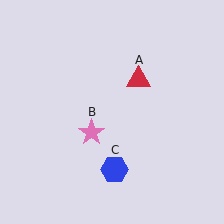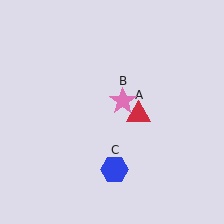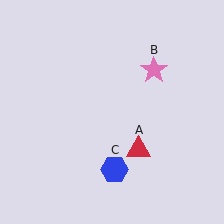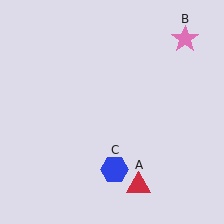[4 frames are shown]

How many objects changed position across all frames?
2 objects changed position: red triangle (object A), pink star (object B).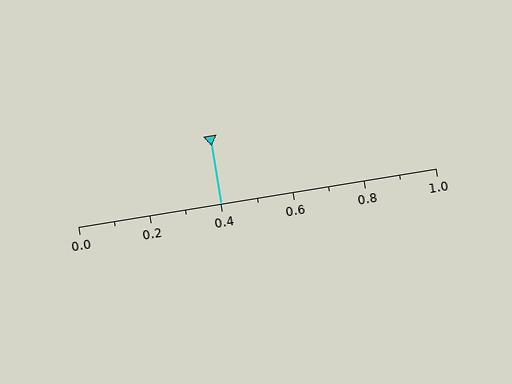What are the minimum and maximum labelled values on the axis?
The axis runs from 0.0 to 1.0.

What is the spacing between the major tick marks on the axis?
The major ticks are spaced 0.2 apart.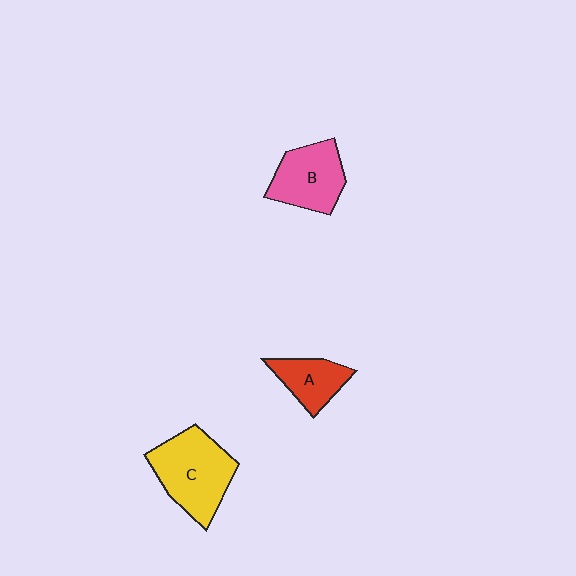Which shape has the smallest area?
Shape A (red).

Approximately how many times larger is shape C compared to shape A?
Approximately 1.9 times.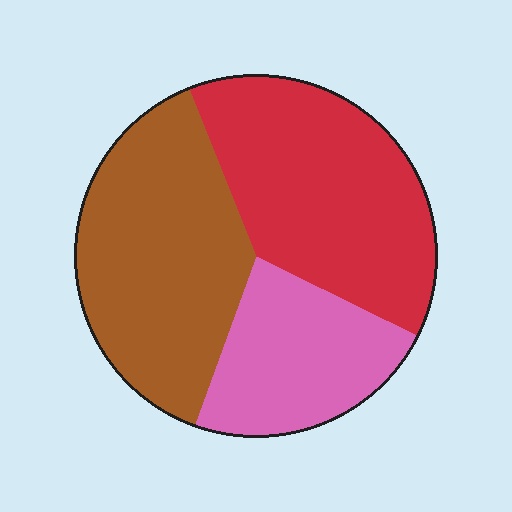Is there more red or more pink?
Red.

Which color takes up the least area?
Pink, at roughly 25%.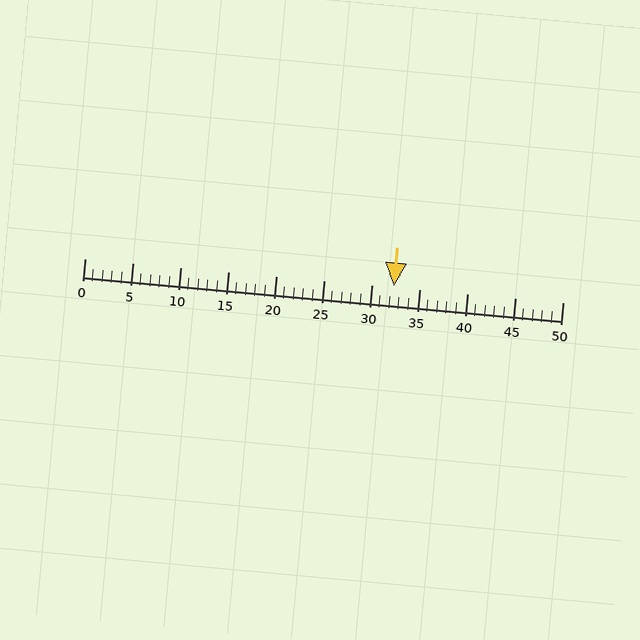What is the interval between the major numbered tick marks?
The major tick marks are spaced 5 units apart.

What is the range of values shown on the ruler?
The ruler shows values from 0 to 50.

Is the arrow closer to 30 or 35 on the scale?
The arrow is closer to 30.